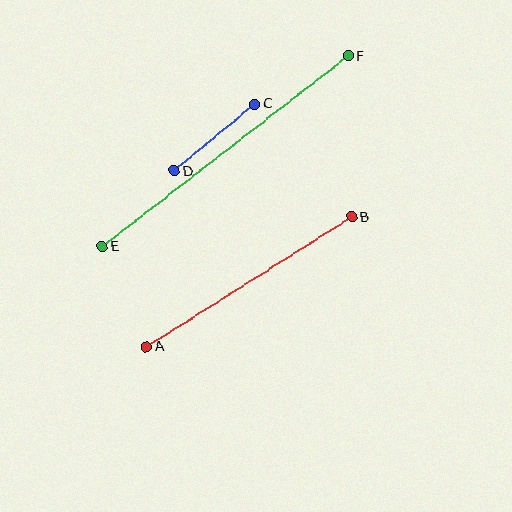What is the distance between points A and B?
The distance is approximately 243 pixels.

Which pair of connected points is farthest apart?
Points E and F are farthest apart.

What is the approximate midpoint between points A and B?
The midpoint is at approximately (249, 282) pixels.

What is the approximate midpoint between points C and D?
The midpoint is at approximately (214, 138) pixels.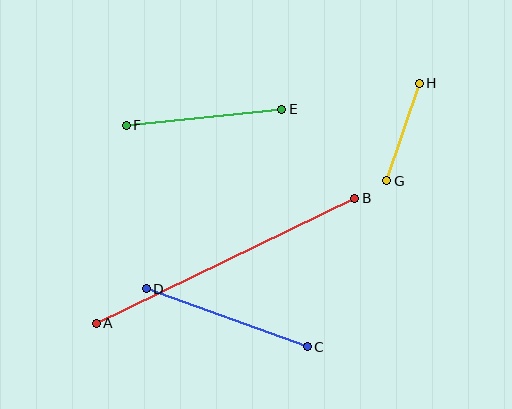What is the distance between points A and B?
The distance is approximately 287 pixels.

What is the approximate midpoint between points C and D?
The midpoint is at approximately (227, 318) pixels.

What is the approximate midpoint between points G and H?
The midpoint is at approximately (403, 132) pixels.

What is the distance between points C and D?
The distance is approximately 171 pixels.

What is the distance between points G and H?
The distance is approximately 103 pixels.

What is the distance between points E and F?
The distance is approximately 156 pixels.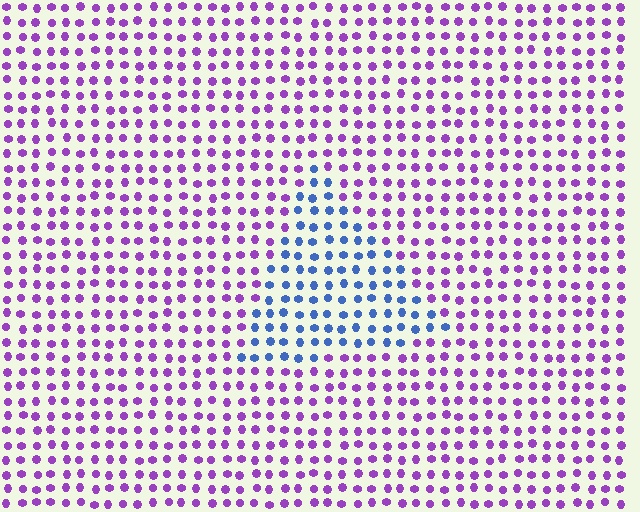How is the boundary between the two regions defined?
The boundary is defined purely by a slight shift in hue (about 61 degrees). Spacing, size, and orientation are identical on both sides.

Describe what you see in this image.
The image is filled with small purple elements in a uniform arrangement. A triangle-shaped region is visible where the elements are tinted to a slightly different hue, forming a subtle color boundary.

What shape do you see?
I see a triangle.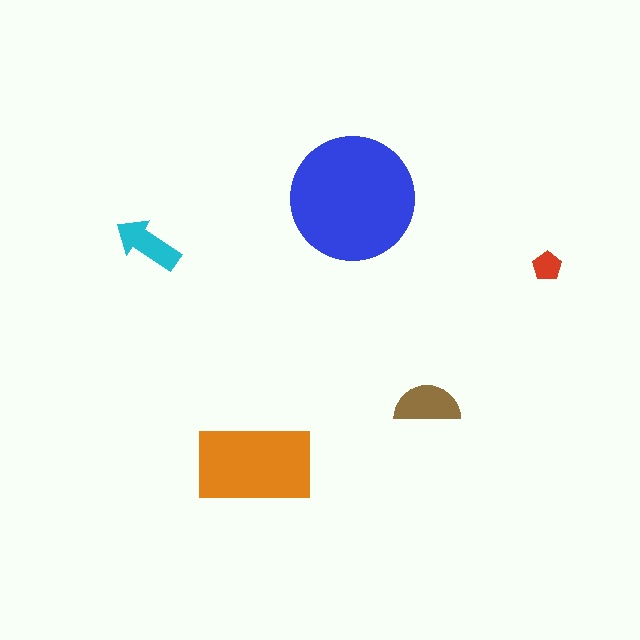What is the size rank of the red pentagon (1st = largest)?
5th.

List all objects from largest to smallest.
The blue circle, the orange rectangle, the brown semicircle, the cyan arrow, the red pentagon.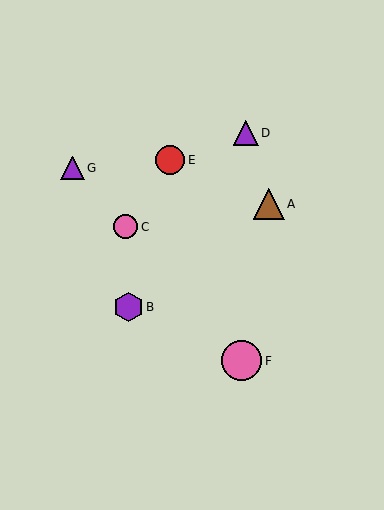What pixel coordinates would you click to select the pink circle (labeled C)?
Click at (126, 227) to select the pink circle C.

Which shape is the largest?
The pink circle (labeled F) is the largest.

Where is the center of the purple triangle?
The center of the purple triangle is at (246, 133).